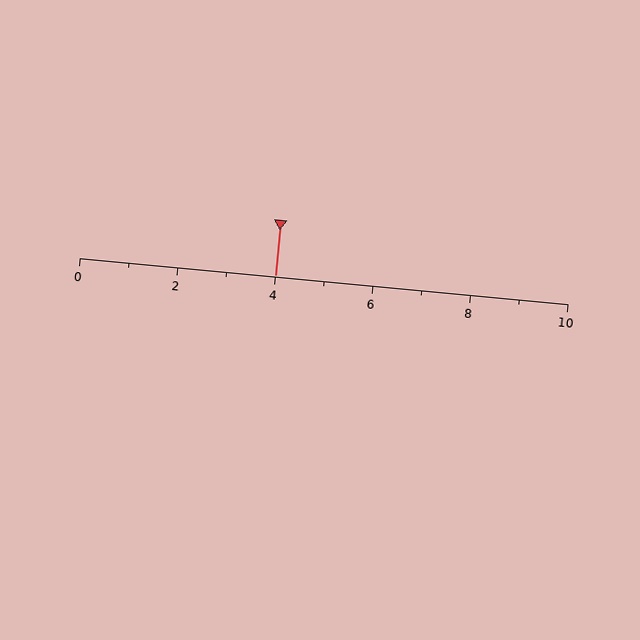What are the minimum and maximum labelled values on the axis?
The axis runs from 0 to 10.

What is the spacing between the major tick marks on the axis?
The major ticks are spaced 2 apart.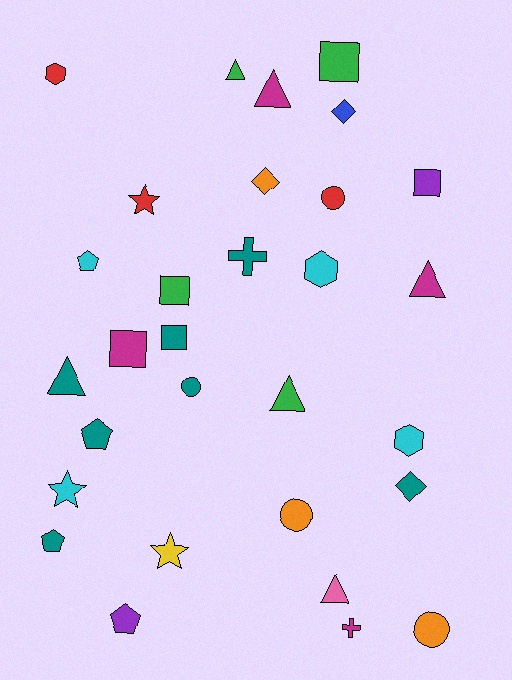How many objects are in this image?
There are 30 objects.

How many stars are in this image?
There are 3 stars.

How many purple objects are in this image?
There are 2 purple objects.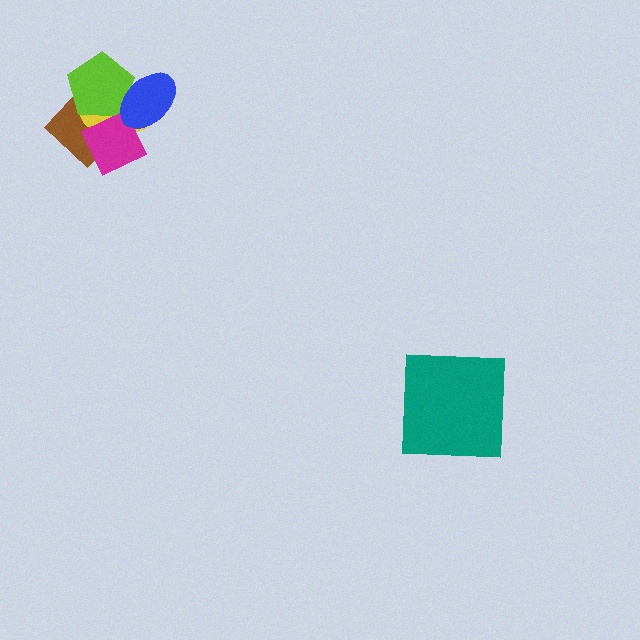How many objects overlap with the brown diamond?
3 objects overlap with the brown diamond.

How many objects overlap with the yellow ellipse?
4 objects overlap with the yellow ellipse.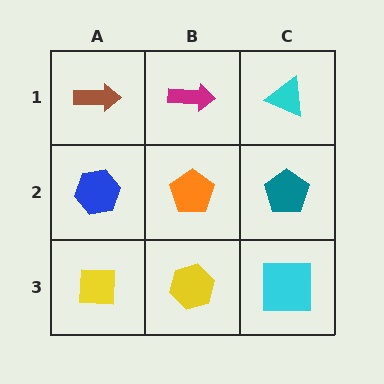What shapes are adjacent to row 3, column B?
An orange pentagon (row 2, column B), a yellow square (row 3, column A), a cyan square (row 3, column C).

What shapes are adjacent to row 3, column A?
A blue hexagon (row 2, column A), a yellow hexagon (row 3, column B).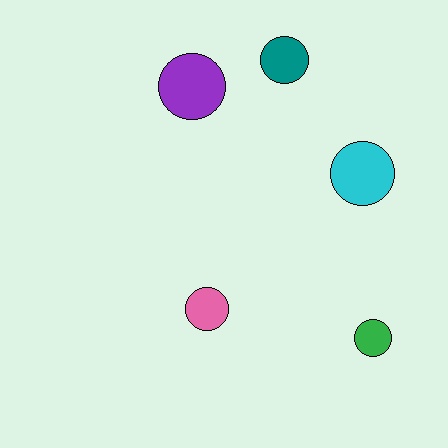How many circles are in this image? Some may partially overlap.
There are 5 circles.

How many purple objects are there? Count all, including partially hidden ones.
There is 1 purple object.